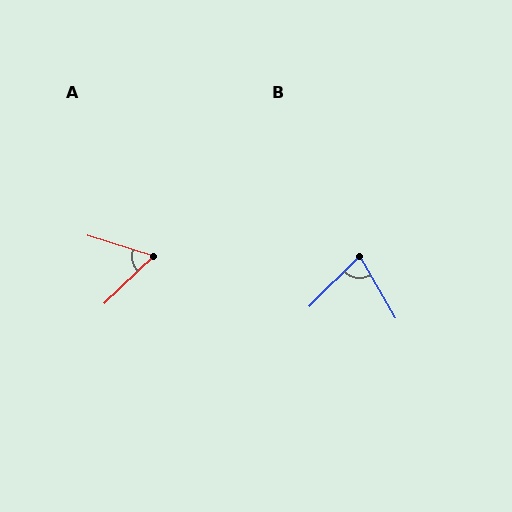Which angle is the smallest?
A, at approximately 62 degrees.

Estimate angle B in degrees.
Approximately 75 degrees.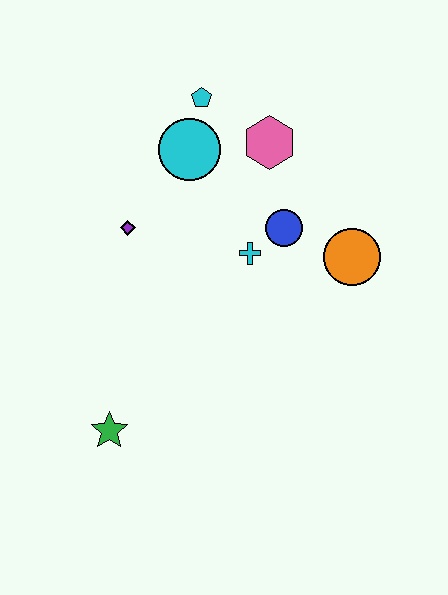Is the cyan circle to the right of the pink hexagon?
No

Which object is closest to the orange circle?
The blue circle is closest to the orange circle.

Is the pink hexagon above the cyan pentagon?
No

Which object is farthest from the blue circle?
The green star is farthest from the blue circle.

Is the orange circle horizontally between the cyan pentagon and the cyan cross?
No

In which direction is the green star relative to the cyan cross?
The green star is below the cyan cross.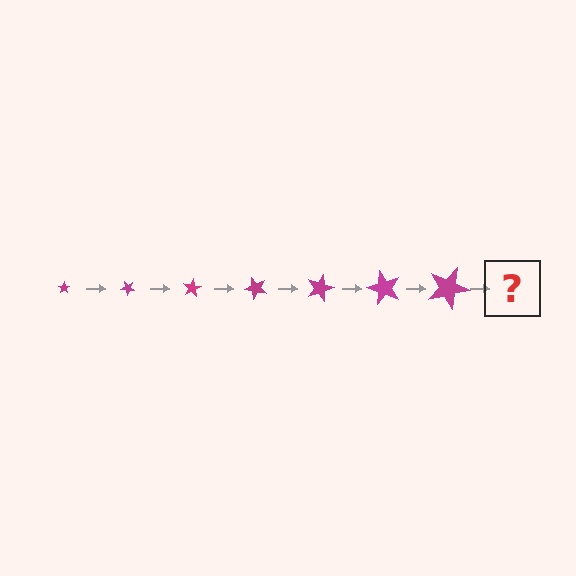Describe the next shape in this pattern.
It should be a star, larger than the previous one and rotated 280 degrees from the start.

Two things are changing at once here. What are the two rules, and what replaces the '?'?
The two rules are that the star grows larger each step and it rotates 40 degrees each step. The '?' should be a star, larger than the previous one and rotated 280 degrees from the start.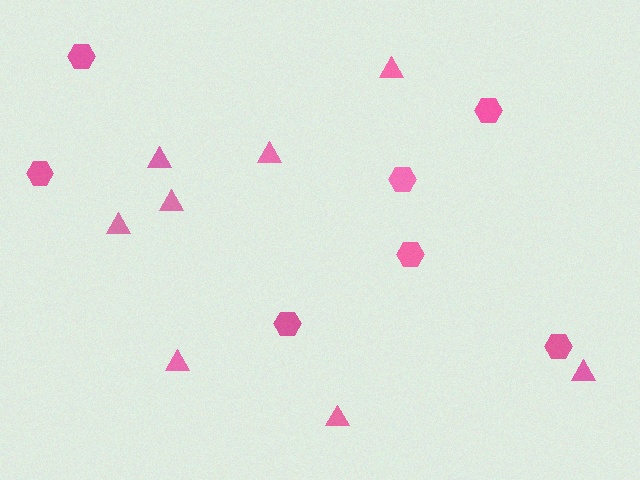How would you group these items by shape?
There are 2 groups: one group of hexagons (7) and one group of triangles (8).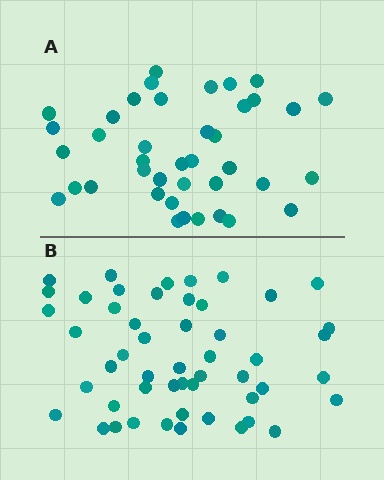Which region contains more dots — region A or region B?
Region B (the bottom region) has more dots.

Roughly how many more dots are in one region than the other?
Region B has roughly 12 or so more dots than region A.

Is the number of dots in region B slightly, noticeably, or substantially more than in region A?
Region B has noticeably more, but not dramatically so. The ratio is roughly 1.3 to 1.